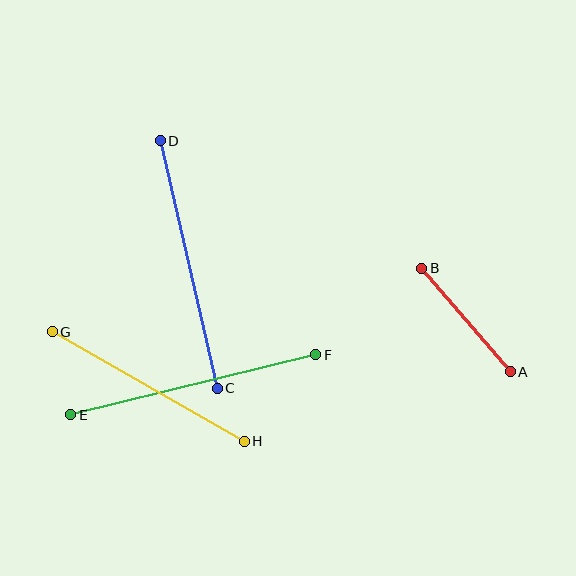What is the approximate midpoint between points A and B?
The midpoint is at approximately (466, 320) pixels.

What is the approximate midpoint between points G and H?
The midpoint is at approximately (148, 386) pixels.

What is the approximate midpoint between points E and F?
The midpoint is at approximately (193, 385) pixels.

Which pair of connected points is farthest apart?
Points C and D are farthest apart.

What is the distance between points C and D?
The distance is approximately 254 pixels.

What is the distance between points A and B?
The distance is approximately 136 pixels.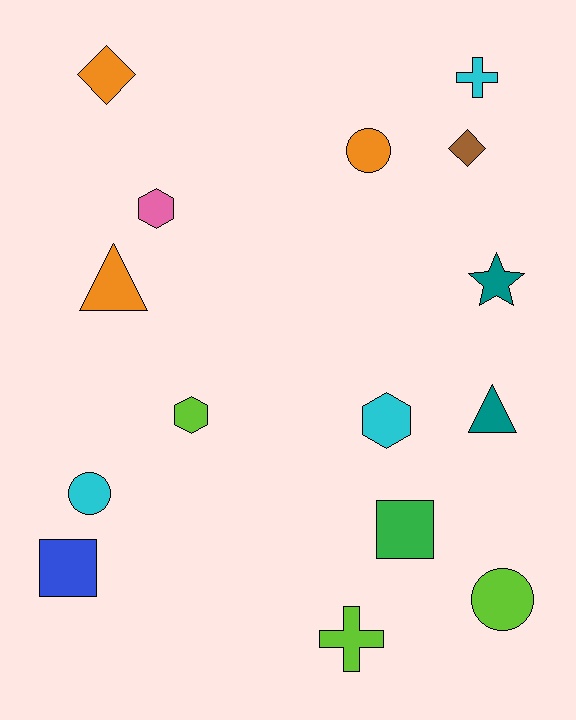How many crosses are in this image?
There are 2 crosses.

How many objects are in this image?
There are 15 objects.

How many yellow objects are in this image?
There are no yellow objects.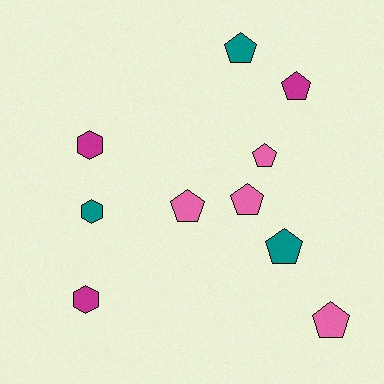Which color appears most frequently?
Pink, with 4 objects.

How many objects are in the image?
There are 10 objects.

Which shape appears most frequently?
Pentagon, with 7 objects.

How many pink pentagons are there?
There are 4 pink pentagons.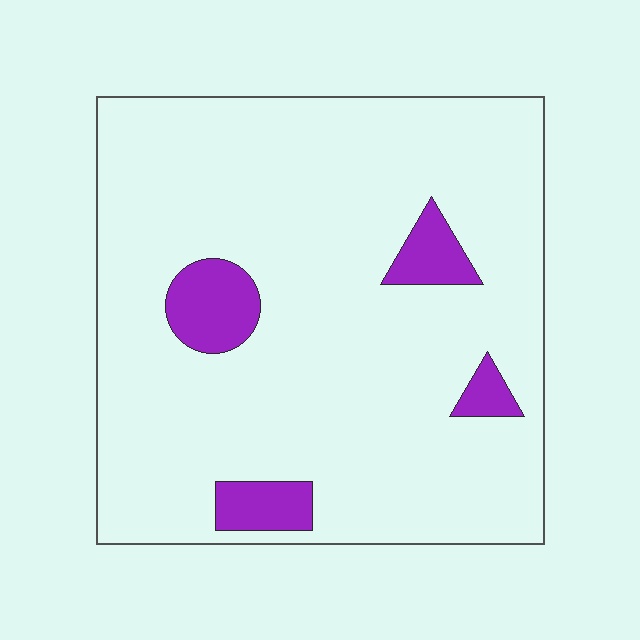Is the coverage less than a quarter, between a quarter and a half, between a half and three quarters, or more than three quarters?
Less than a quarter.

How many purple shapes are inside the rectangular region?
4.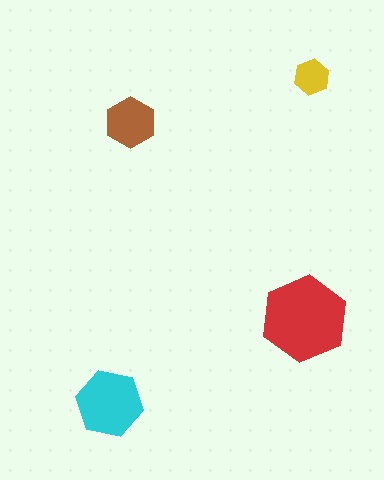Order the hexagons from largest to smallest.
the red one, the cyan one, the brown one, the yellow one.